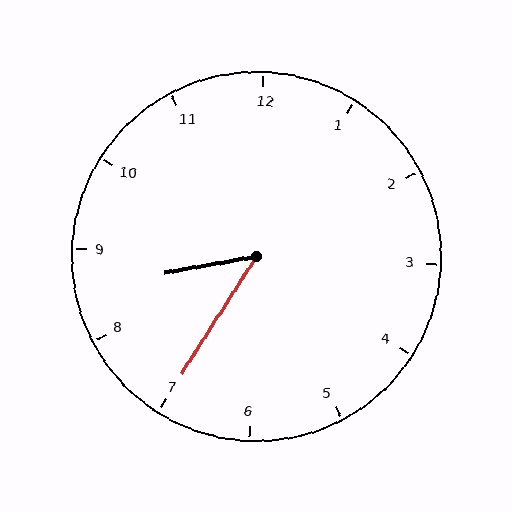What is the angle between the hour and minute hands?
Approximately 48 degrees.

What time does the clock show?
8:35.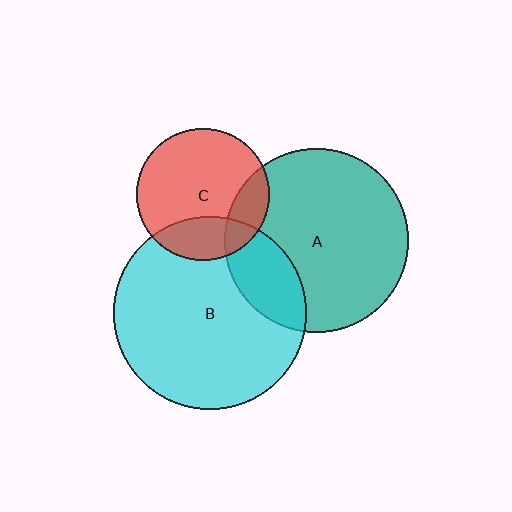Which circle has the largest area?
Circle B (cyan).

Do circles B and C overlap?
Yes.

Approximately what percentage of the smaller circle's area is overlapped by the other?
Approximately 25%.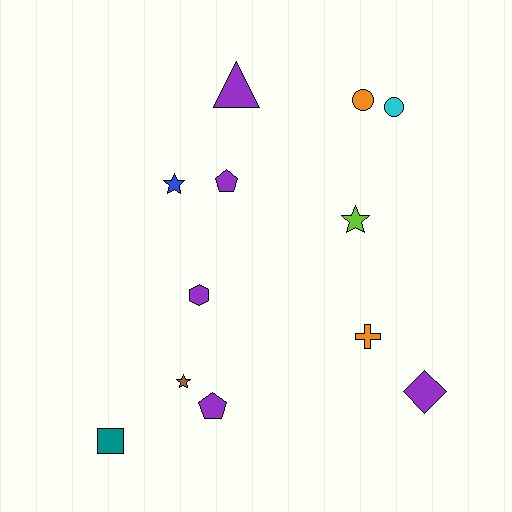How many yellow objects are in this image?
There are no yellow objects.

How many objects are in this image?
There are 12 objects.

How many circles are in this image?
There are 2 circles.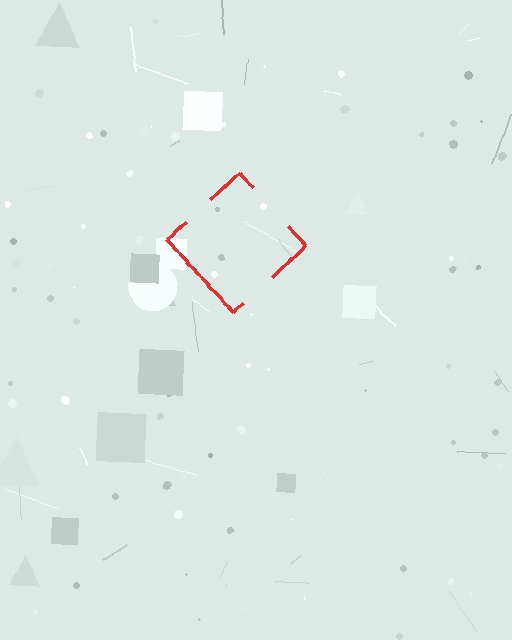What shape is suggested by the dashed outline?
The dashed outline suggests a diamond.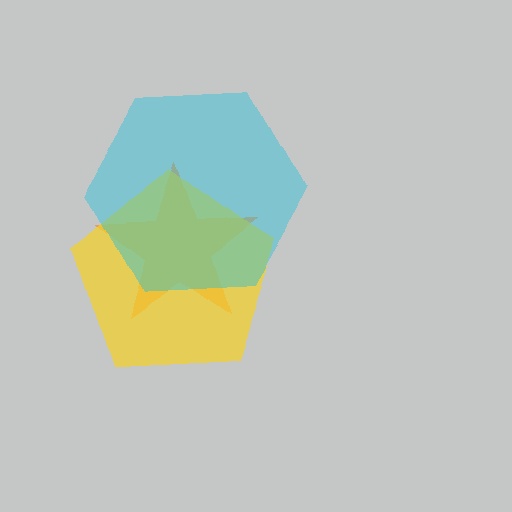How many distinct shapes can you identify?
There are 3 distinct shapes: an orange star, a yellow pentagon, a cyan hexagon.